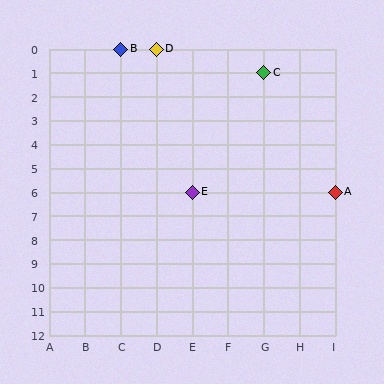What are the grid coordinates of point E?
Point E is at grid coordinates (E, 6).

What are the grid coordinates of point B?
Point B is at grid coordinates (C, 0).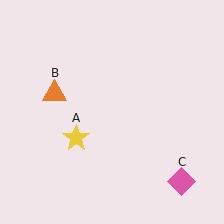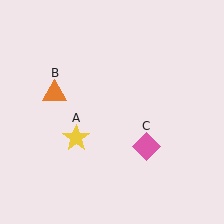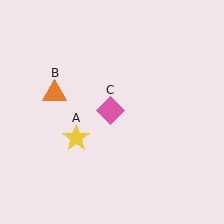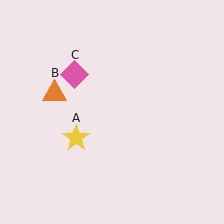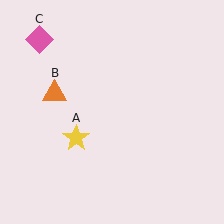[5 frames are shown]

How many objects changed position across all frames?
1 object changed position: pink diamond (object C).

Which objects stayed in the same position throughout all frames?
Yellow star (object A) and orange triangle (object B) remained stationary.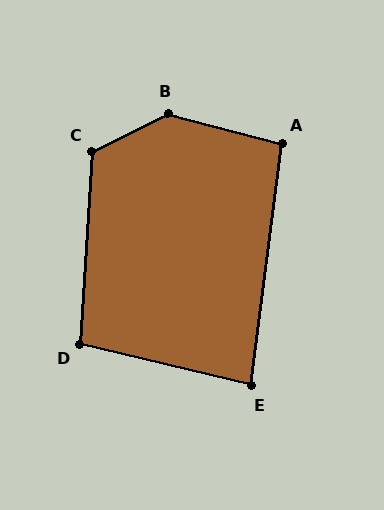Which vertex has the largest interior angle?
B, at approximately 138 degrees.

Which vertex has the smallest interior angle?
E, at approximately 84 degrees.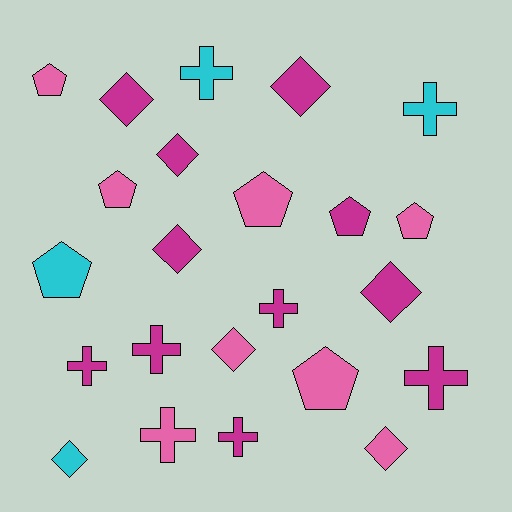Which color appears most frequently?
Magenta, with 11 objects.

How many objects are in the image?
There are 23 objects.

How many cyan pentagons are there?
There is 1 cyan pentagon.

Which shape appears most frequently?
Cross, with 8 objects.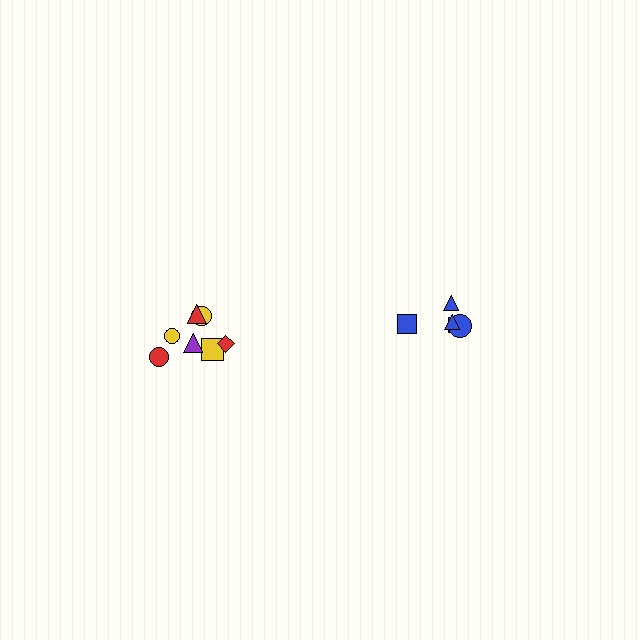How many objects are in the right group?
There are 5 objects.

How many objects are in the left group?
There are 7 objects.